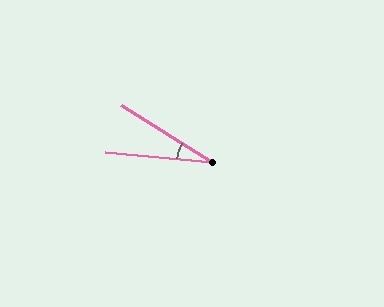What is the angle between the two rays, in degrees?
Approximately 27 degrees.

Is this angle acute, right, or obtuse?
It is acute.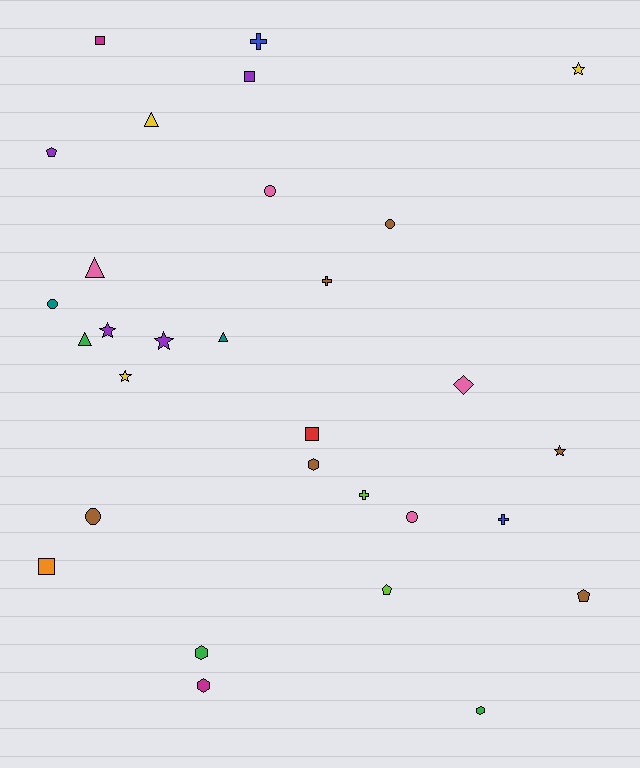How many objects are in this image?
There are 30 objects.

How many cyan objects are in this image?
There are no cyan objects.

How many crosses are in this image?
There are 4 crosses.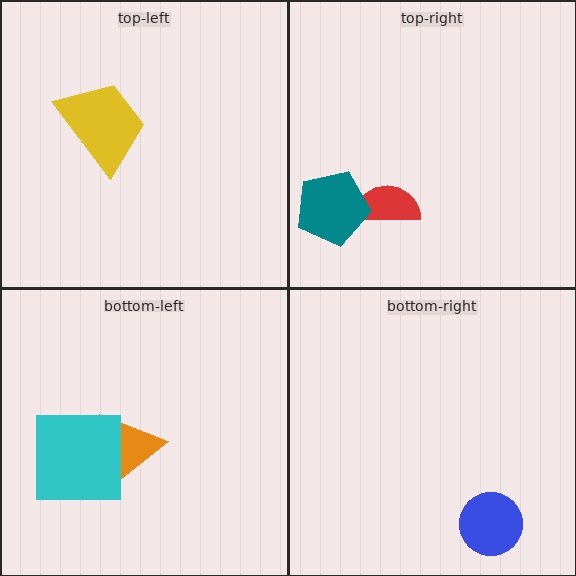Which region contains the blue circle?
The bottom-right region.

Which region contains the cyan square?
The bottom-left region.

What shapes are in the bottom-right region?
The blue circle.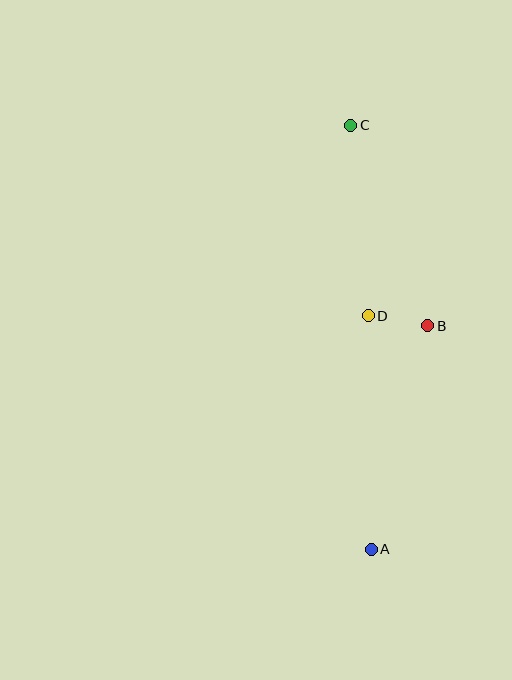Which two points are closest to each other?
Points B and D are closest to each other.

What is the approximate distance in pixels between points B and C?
The distance between B and C is approximately 215 pixels.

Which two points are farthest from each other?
Points A and C are farthest from each other.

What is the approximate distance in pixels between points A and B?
The distance between A and B is approximately 230 pixels.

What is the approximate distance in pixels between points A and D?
The distance between A and D is approximately 234 pixels.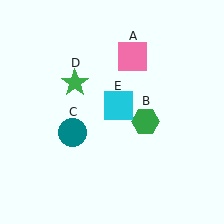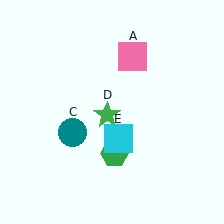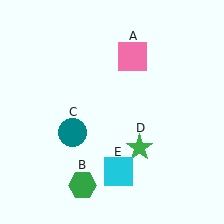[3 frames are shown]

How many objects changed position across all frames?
3 objects changed position: green hexagon (object B), green star (object D), cyan square (object E).